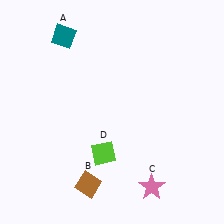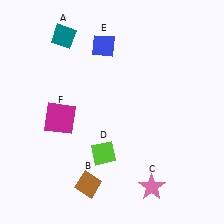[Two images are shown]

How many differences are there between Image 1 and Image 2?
There are 2 differences between the two images.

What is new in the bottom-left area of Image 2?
A magenta square (F) was added in the bottom-left area of Image 2.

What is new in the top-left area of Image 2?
A blue diamond (E) was added in the top-left area of Image 2.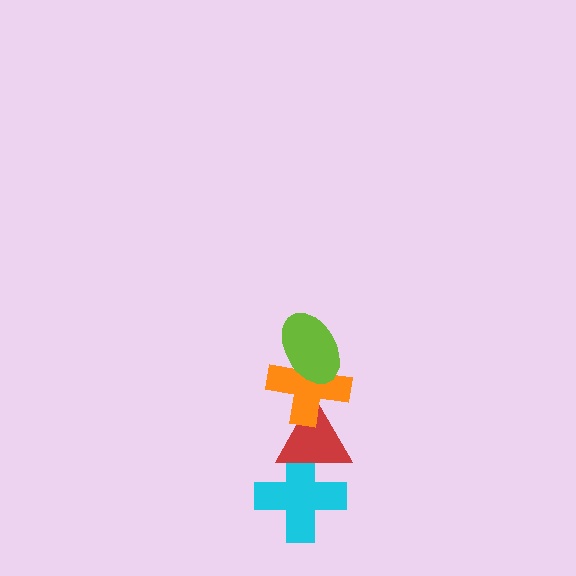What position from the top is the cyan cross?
The cyan cross is 4th from the top.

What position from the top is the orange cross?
The orange cross is 2nd from the top.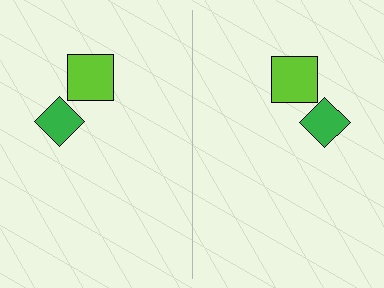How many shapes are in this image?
There are 4 shapes in this image.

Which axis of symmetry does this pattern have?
The pattern has a vertical axis of symmetry running through the center of the image.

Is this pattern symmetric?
Yes, this pattern has bilateral (reflection) symmetry.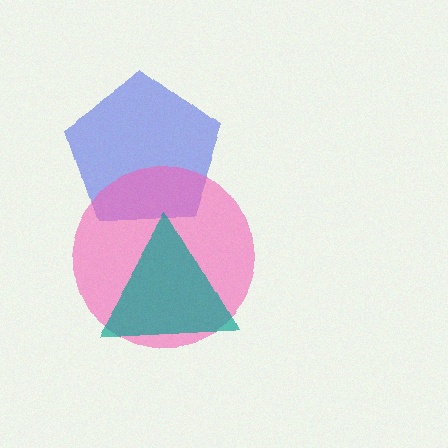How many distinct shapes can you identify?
There are 3 distinct shapes: a blue pentagon, a pink circle, a teal triangle.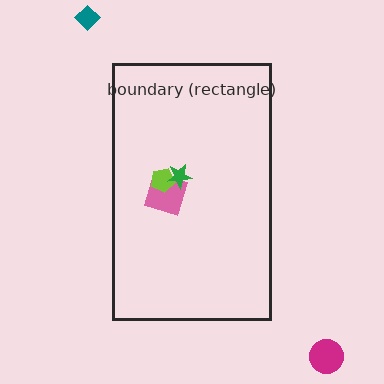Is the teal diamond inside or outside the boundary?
Outside.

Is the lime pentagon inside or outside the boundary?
Inside.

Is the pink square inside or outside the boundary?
Inside.